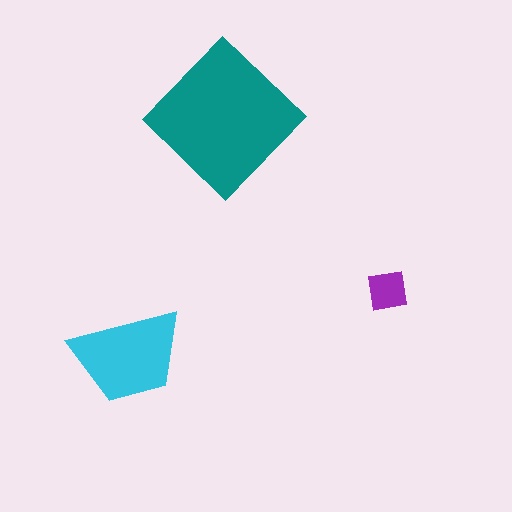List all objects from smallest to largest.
The purple square, the cyan trapezoid, the teal diamond.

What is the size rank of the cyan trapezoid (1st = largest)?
2nd.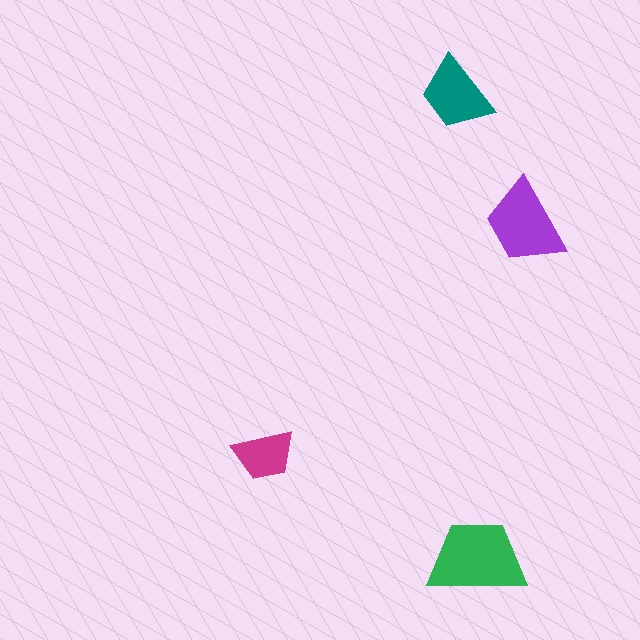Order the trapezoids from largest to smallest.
the green one, the purple one, the teal one, the magenta one.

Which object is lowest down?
The green trapezoid is bottommost.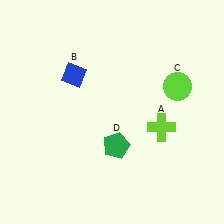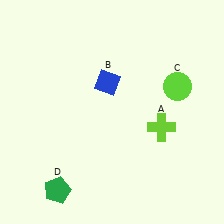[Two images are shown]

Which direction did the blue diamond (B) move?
The blue diamond (B) moved right.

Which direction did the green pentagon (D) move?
The green pentagon (D) moved left.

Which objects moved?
The objects that moved are: the blue diamond (B), the green pentagon (D).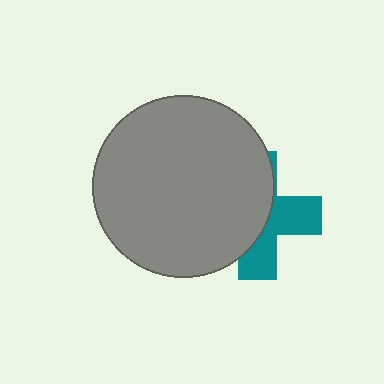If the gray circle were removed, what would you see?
You would see the complete teal cross.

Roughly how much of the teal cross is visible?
A small part of it is visible (roughly 43%).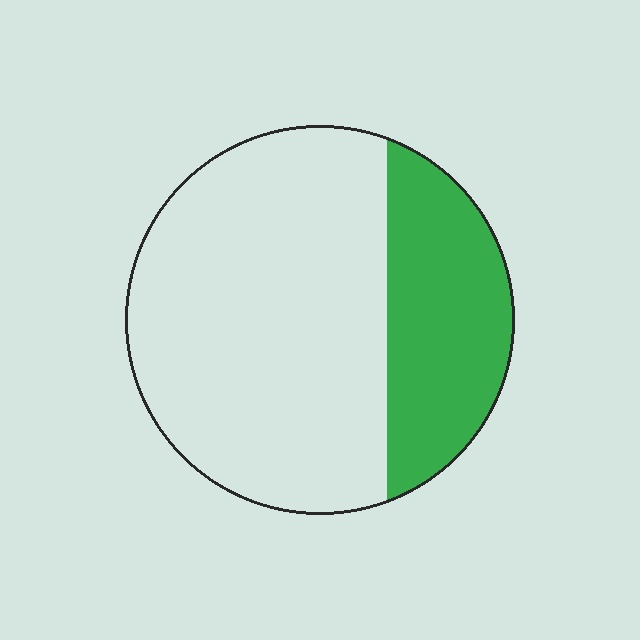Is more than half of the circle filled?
No.